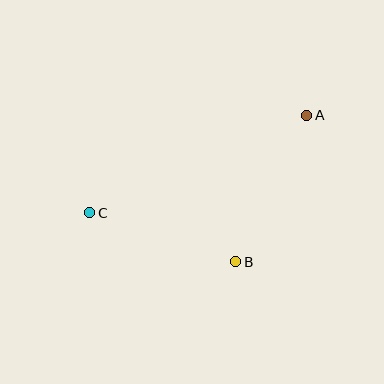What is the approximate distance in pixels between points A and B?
The distance between A and B is approximately 163 pixels.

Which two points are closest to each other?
Points B and C are closest to each other.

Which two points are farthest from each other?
Points A and C are farthest from each other.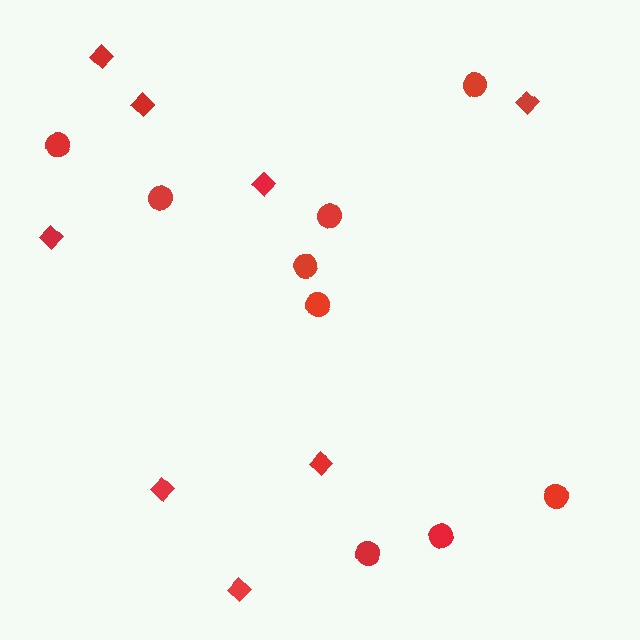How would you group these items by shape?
There are 2 groups: one group of circles (9) and one group of diamonds (8).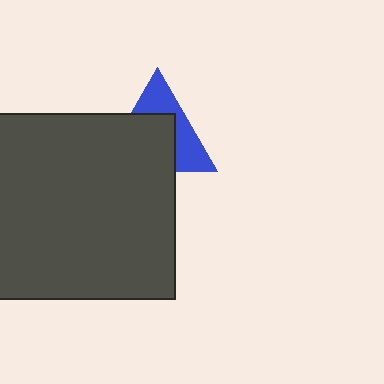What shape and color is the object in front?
The object in front is a dark gray square.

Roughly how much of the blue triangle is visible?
A small part of it is visible (roughly 43%).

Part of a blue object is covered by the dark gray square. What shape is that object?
It is a triangle.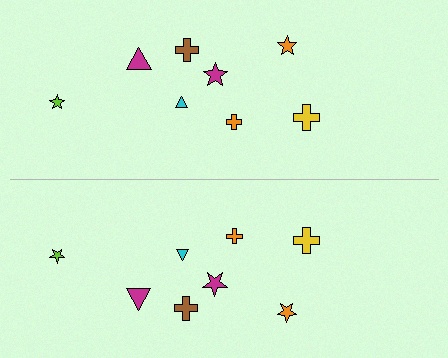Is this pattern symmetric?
Yes, this pattern has bilateral (reflection) symmetry.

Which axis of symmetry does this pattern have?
The pattern has a horizontal axis of symmetry running through the center of the image.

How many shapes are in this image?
There are 16 shapes in this image.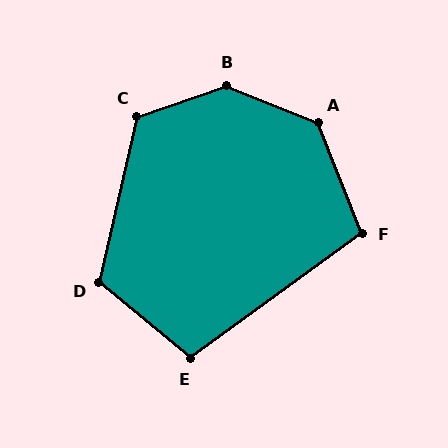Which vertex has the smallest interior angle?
F, at approximately 104 degrees.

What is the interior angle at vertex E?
Approximately 105 degrees (obtuse).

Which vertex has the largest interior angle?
B, at approximately 139 degrees.